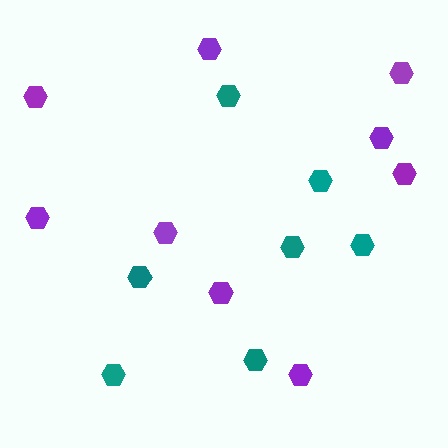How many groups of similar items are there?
There are 2 groups: one group of teal hexagons (7) and one group of purple hexagons (9).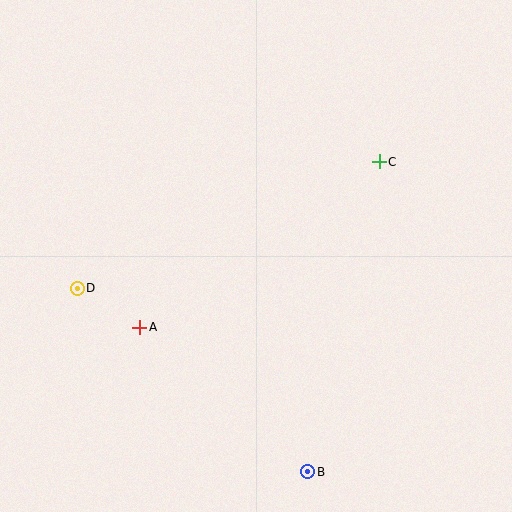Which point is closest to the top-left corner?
Point D is closest to the top-left corner.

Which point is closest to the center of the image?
Point A at (140, 327) is closest to the center.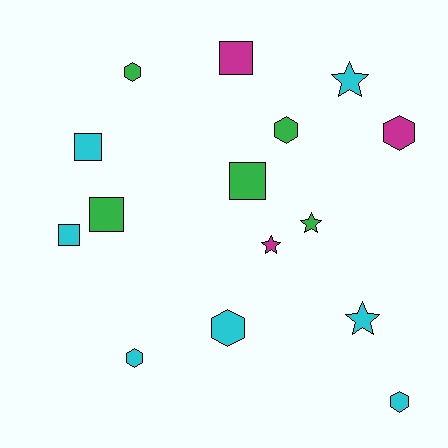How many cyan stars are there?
There are 2 cyan stars.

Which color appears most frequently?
Cyan, with 7 objects.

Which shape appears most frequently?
Hexagon, with 6 objects.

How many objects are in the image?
There are 15 objects.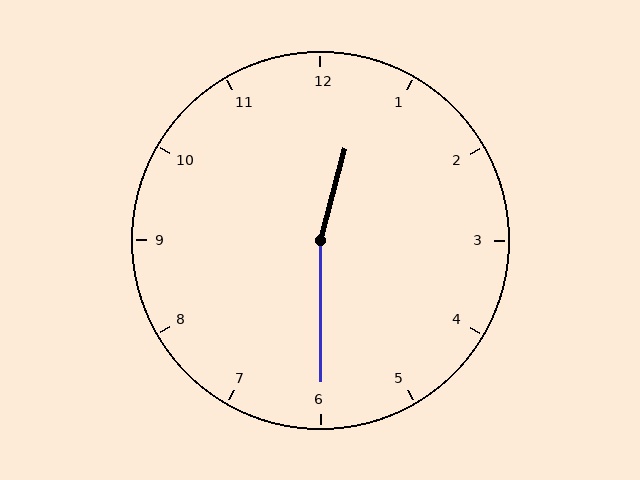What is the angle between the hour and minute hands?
Approximately 165 degrees.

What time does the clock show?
12:30.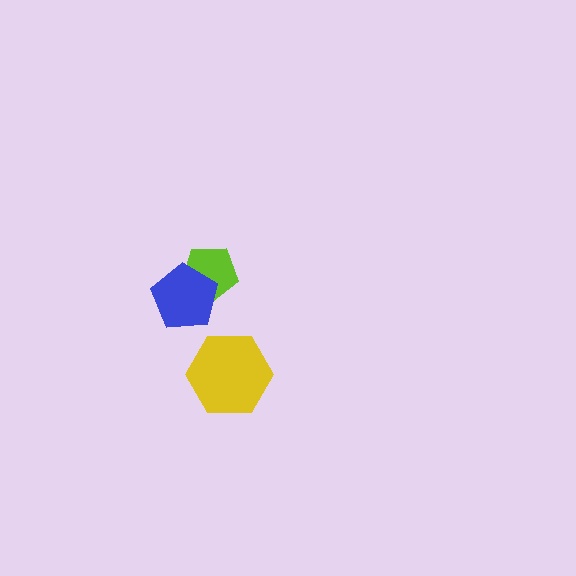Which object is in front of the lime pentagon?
The blue pentagon is in front of the lime pentagon.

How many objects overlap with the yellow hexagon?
0 objects overlap with the yellow hexagon.